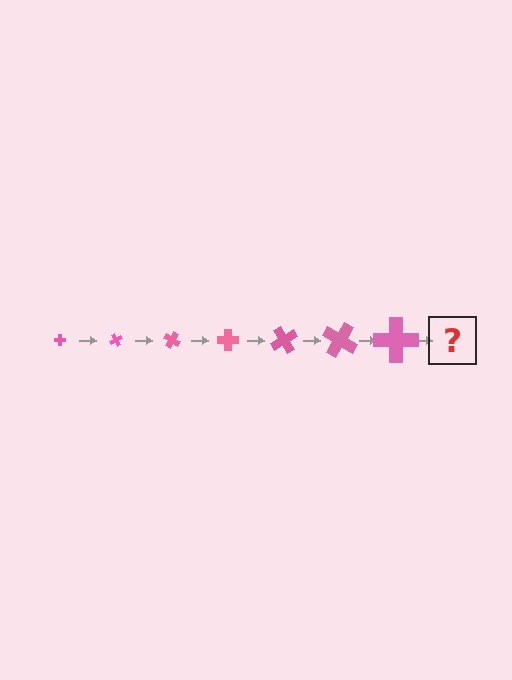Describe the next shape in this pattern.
It should be a cross, larger than the previous one and rotated 420 degrees from the start.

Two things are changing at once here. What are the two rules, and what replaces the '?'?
The two rules are that the cross grows larger each step and it rotates 60 degrees each step. The '?' should be a cross, larger than the previous one and rotated 420 degrees from the start.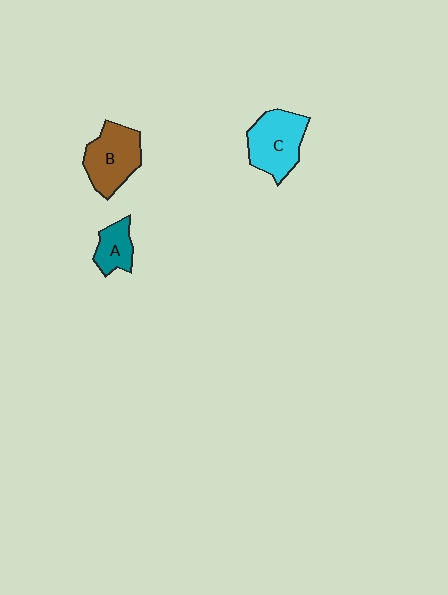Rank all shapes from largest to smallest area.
From largest to smallest: C (cyan), B (brown), A (teal).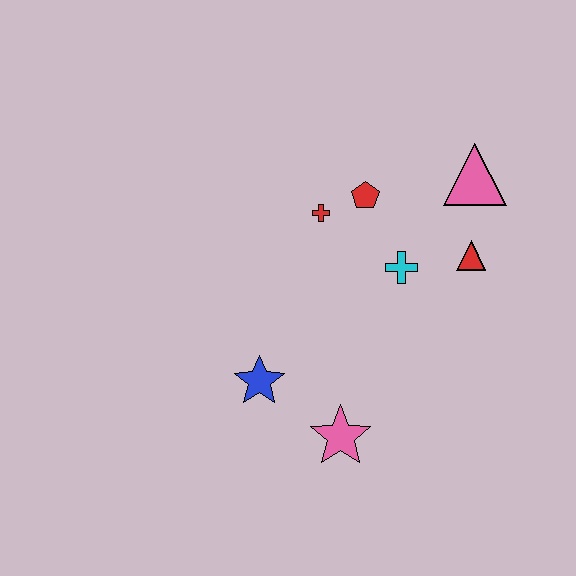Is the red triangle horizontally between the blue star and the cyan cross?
No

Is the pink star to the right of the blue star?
Yes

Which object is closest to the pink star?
The blue star is closest to the pink star.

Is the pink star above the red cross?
No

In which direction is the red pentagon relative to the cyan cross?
The red pentagon is above the cyan cross.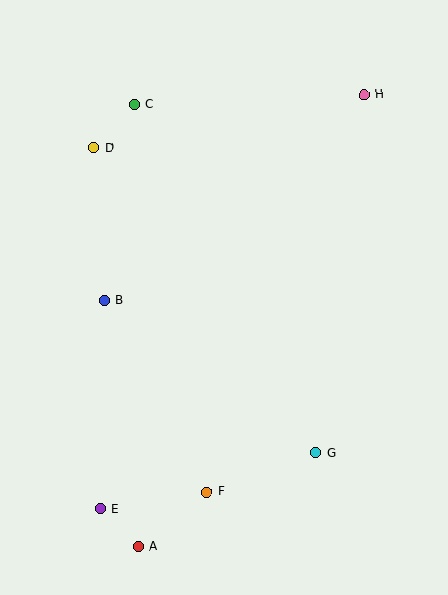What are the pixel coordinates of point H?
Point H is at (364, 95).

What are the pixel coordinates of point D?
Point D is at (94, 148).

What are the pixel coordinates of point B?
Point B is at (104, 300).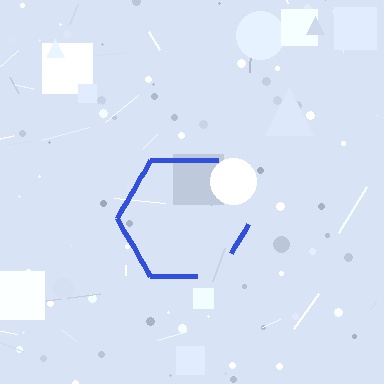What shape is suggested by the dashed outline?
The dashed outline suggests a hexagon.